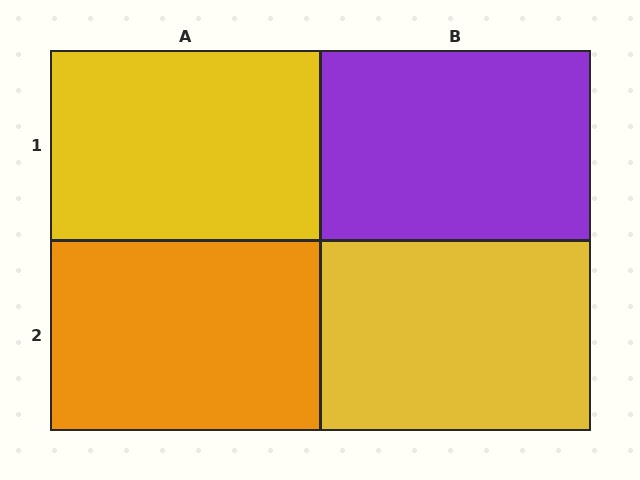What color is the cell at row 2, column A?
Orange.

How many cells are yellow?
2 cells are yellow.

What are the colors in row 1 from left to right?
Yellow, purple.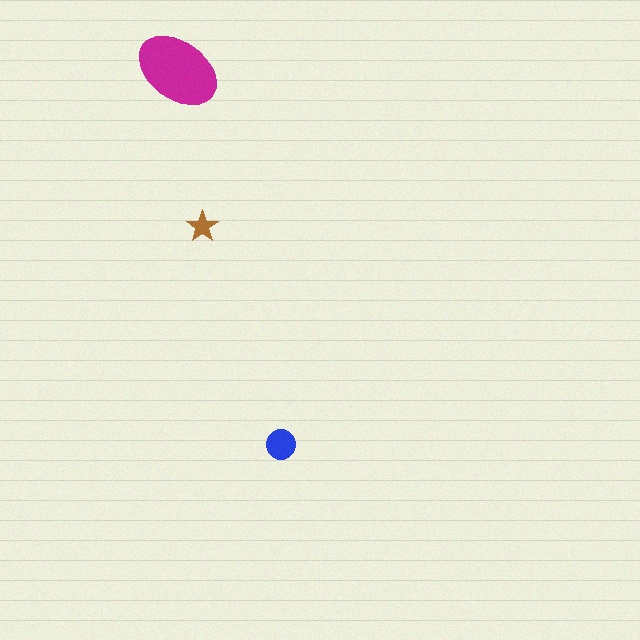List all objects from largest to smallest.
The magenta ellipse, the blue circle, the brown star.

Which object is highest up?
The magenta ellipse is topmost.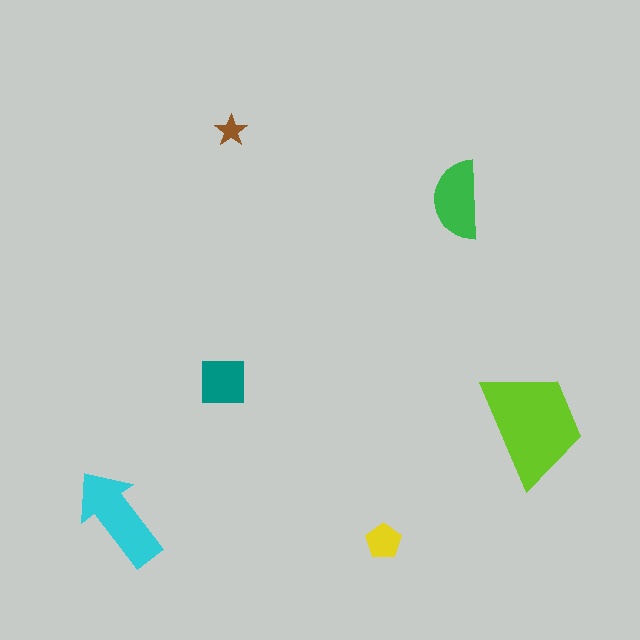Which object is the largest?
The lime trapezoid.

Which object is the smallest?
The brown star.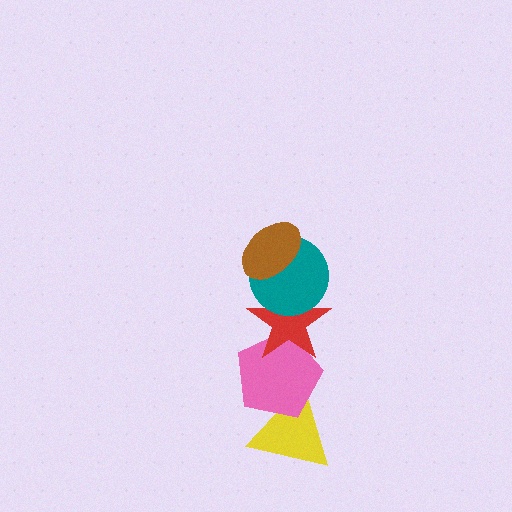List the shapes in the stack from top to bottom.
From top to bottom: the brown ellipse, the teal circle, the red star, the pink pentagon, the yellow triangle.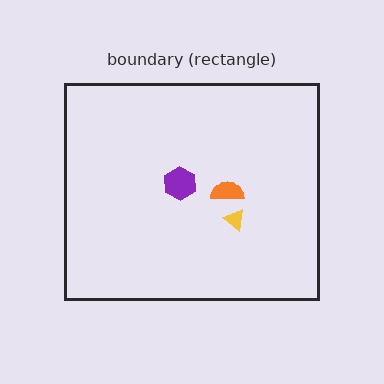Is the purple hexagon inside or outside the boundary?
Inside.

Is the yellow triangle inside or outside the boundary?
Inside.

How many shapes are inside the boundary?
3 inside, 0 outside.